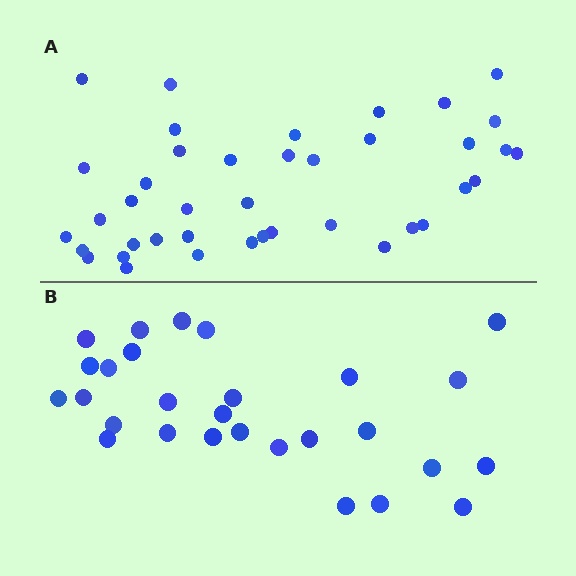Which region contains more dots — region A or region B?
Region A (the top region) has more dots.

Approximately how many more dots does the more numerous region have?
Region A has roughly 12 or so more dots than region B.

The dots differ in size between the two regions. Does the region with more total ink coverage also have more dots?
No. Region B has more total ink coverage because its dots are larger, but region A actually contains more individual dots. Total area can be misleading — the number of items is what matters here.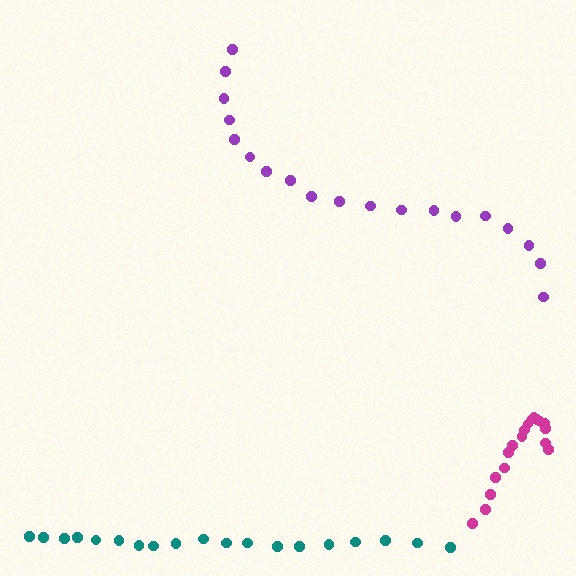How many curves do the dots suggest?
There are 3 distinct paths.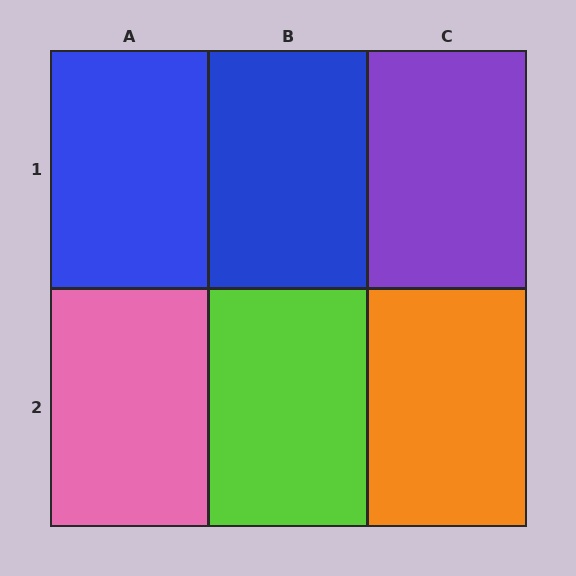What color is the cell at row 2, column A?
Pink.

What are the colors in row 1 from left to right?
Blue, blue, purple.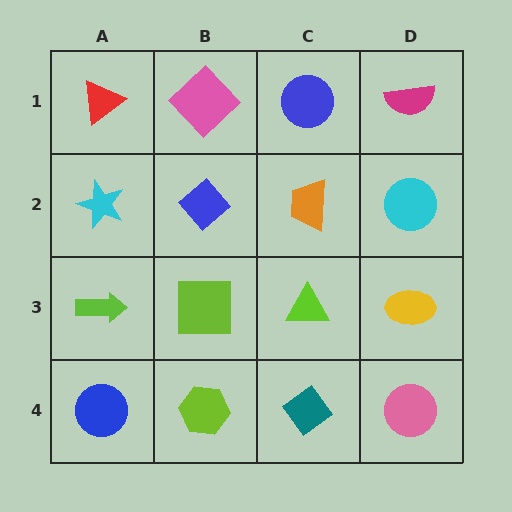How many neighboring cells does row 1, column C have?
3.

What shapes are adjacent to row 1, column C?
An orange trapezoid (row 2, column C), a pink diamond (row 1, column B), a magenta semicircle (row 1, column D).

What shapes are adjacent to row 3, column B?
A blue diamond (row 2, column B), a lime hexagon (row 4, column B), a lime arrow (row 3, column A), a lime triangle (row 3, column C).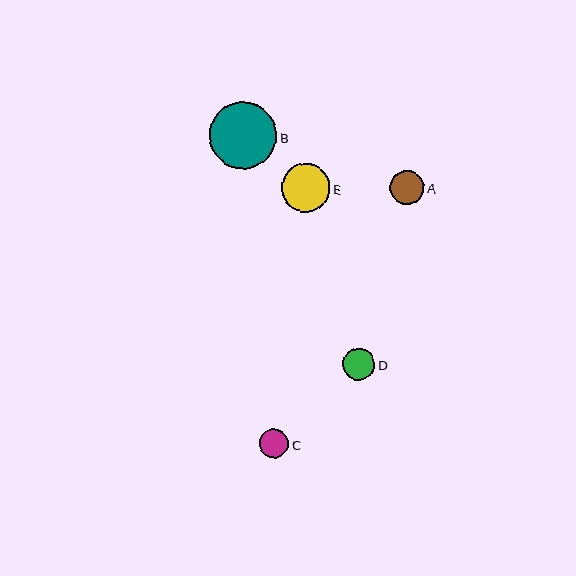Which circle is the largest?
Circle B is the largest with a size of approximately 67 pixels.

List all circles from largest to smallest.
From largest to smallest: B, E, A, D, C.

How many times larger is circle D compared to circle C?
Circle D is approximately 1.1 times the size of circle C.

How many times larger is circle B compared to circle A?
Circle B is approximately 1.9 times the size of circle A.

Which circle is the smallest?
Circle C is the smallest with a size of approximately 29 pixels.